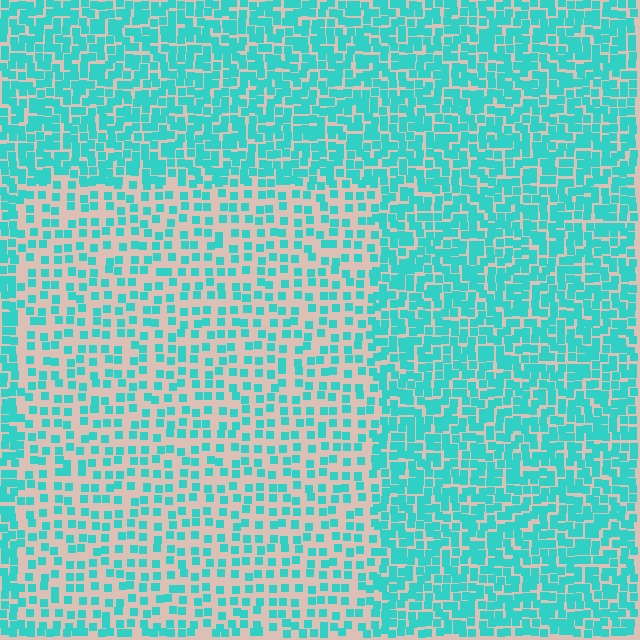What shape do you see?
I see a rectangle.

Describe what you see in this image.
The image contains small cyan elements arranged at two different densities. A rectangle-shaped region is visible where the elements are less densely packed than the surrounding area.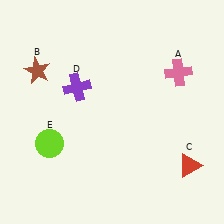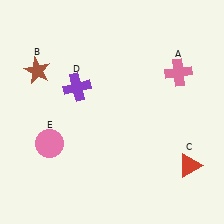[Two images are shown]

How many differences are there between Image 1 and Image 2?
There is 1 difference between the two images.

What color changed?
The circle (E) changed from lime in Image 1 to pink in Image 2.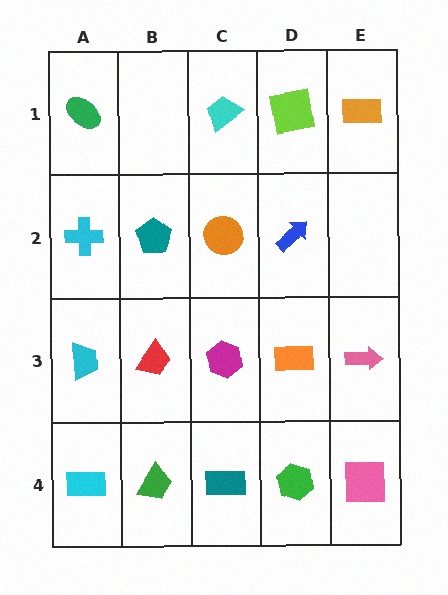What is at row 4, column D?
A green hexagon.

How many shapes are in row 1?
4 shapes.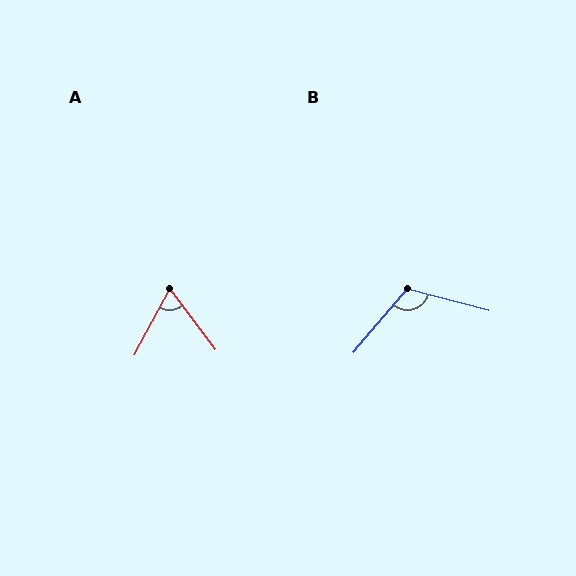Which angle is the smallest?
A, at approximately 65 degrees.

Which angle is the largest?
B, at approximately 115 degrees.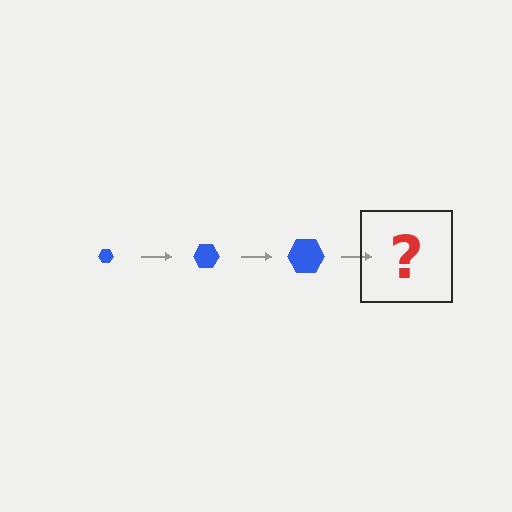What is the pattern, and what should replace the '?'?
The pattern is that the hexagon gets progressively larger each step. The '?' should be a blue hexagon, larger than the previous one.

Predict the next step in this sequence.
The next step is a blue hexagon, larger than the previous one.